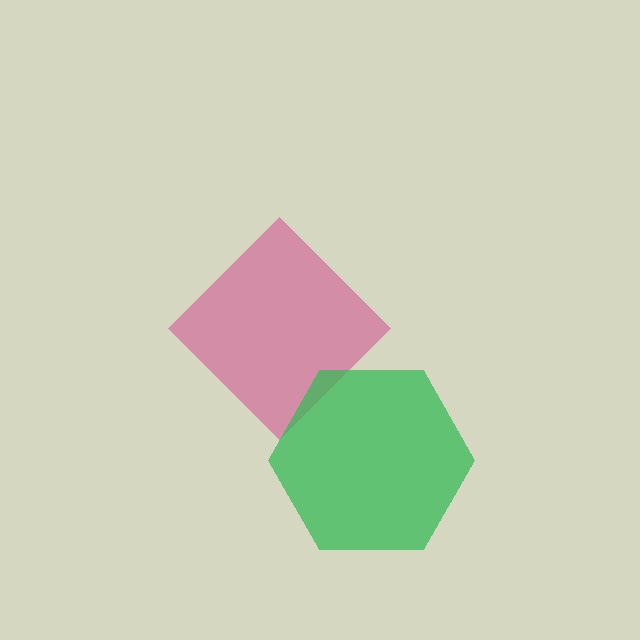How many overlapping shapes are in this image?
There are 2 overlapping shapes in the image.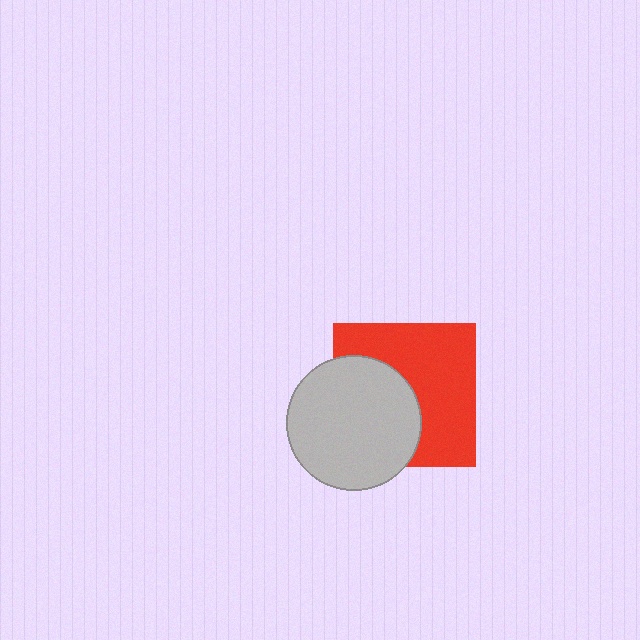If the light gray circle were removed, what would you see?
You would see the complete red square.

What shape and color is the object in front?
The object in front is a light gray circle.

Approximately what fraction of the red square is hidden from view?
Roughly 43% of the red square is hidden behind the light gray circle.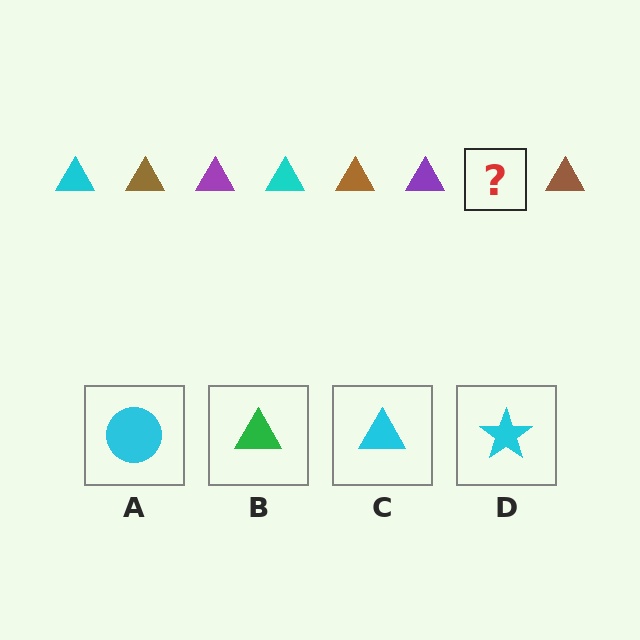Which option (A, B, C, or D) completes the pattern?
C.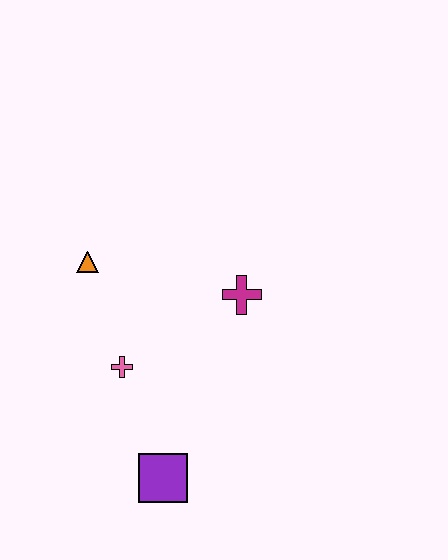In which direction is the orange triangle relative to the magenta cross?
The orange triangle is to the left of the magenta cross.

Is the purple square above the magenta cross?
No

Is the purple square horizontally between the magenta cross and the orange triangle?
Yes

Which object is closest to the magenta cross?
The pink cross is closest to the magenta cross.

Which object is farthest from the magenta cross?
The purple square is farthest from the magenta cross.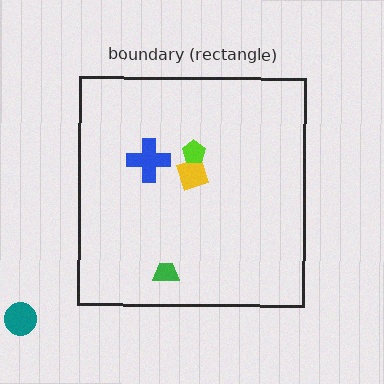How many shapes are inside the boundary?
4 inside, 1 outside.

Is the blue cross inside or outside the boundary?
Inside.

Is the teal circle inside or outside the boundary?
Outside.